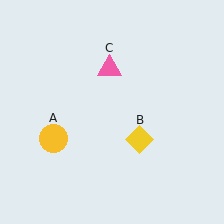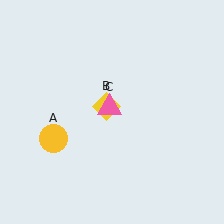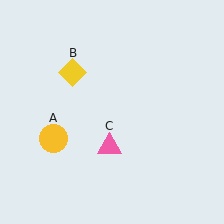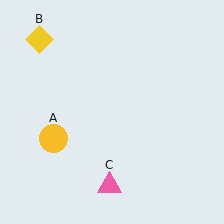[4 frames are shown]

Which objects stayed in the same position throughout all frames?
Yellow circle (object A) remained stationary.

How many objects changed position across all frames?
2 objects changed position: yellow diamond (object B), pink triangle (object C).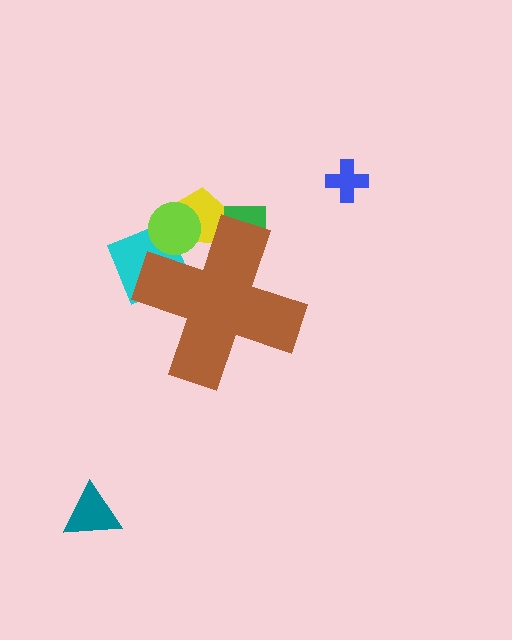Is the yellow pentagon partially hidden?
Yes, the yellow pentagon is partially hidden behind the brown cross.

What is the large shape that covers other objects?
A brown cross.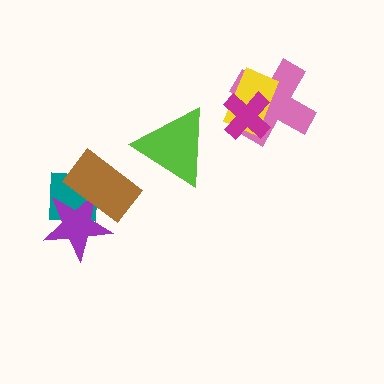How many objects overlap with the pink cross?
2 objects overlap with the pink cross.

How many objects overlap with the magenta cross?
2 objects overlap with the magenta cross.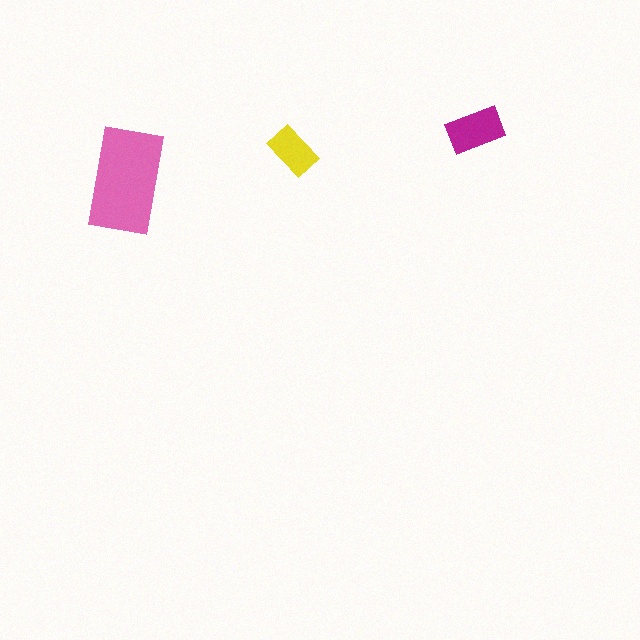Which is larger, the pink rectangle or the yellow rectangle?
The pink one.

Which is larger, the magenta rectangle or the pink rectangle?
The pink one.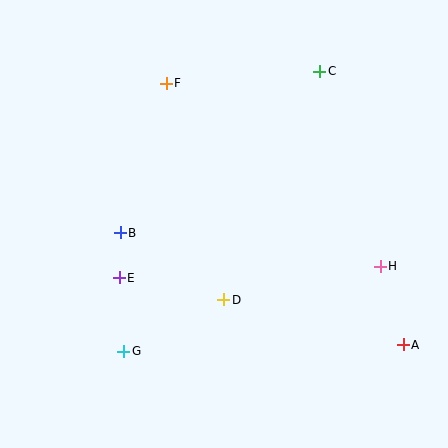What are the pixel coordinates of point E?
Point E is at (119, 278).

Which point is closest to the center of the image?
Point D at (224, 300) is closest to the center.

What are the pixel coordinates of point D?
Point D is at (224, 300).